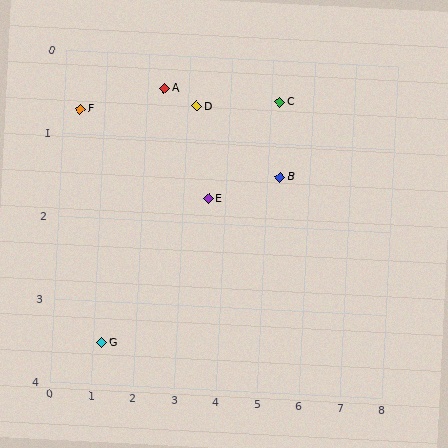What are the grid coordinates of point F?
Point F is at approximately (0.4, 0.7).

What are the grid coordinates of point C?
Point C is at approximately (5.2, 0.5).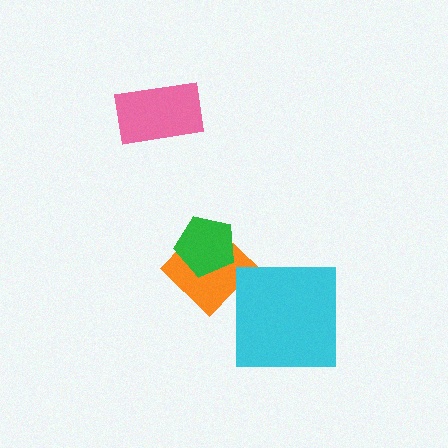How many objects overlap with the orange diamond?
1 object overlaps with the orange diamond.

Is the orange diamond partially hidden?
Yes, it is partially covered by another shape.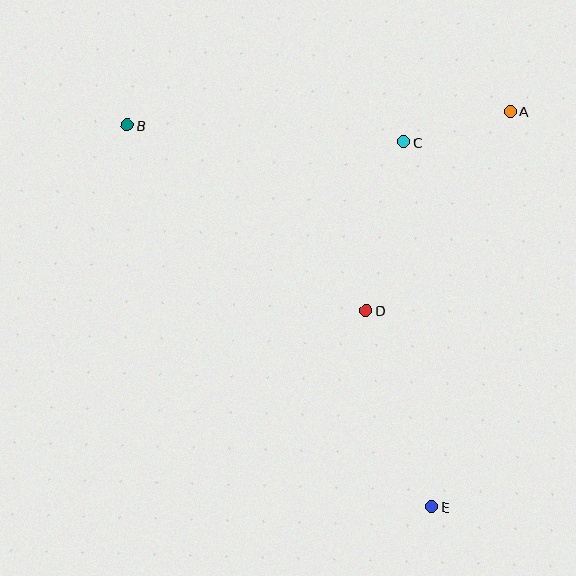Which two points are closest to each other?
Points A and C are closest to each other.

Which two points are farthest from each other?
Points B and E are farthest from each other.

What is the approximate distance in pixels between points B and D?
The distance between B and D is approximately 302 pixels.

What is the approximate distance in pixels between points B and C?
The distance between B and C is approximately 277 pixels.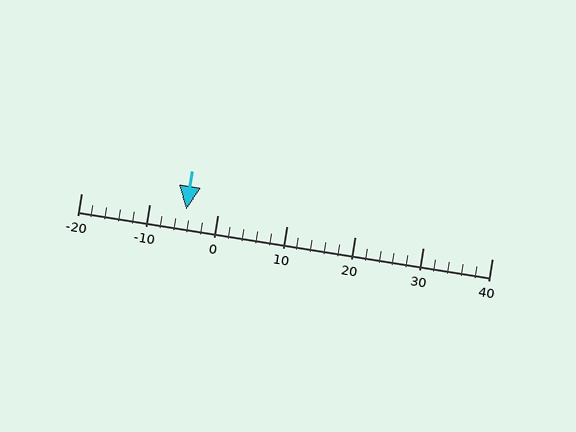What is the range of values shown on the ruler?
The ruler shows values from -20 to 40.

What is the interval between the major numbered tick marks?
The major tick marks are spaced 10 units apart.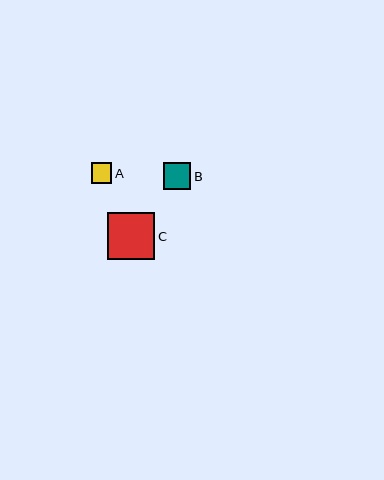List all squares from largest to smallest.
From largest to smallest: C, B, A.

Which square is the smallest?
Square A is the smallest with a size of approximately 21 pixels.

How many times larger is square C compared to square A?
Square C is approximately 2.3 times the size of square A.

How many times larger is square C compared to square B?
Square C is approximately 1.7 times the size of square B.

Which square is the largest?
Square C is the largest with a size of approximately 47 pixels.